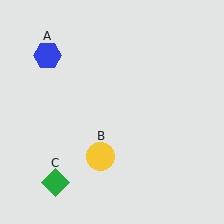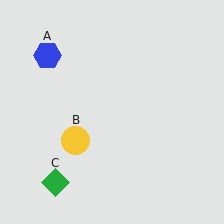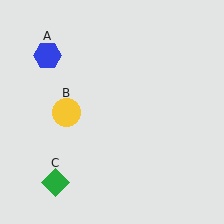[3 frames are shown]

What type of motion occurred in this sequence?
The yellow circle (object B) rotated clockwise around the center of the scene.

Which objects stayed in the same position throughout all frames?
Blue hexagon (object A) and green diamond (object C) remained stationary.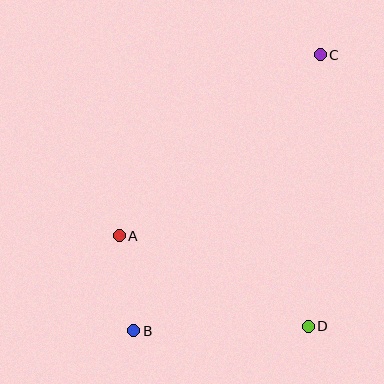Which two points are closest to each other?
Points A and B are closest to each other.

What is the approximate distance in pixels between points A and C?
The distance between A and C is approximately 270 pixels.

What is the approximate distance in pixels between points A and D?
The distance between A and D is approximately 209 pixels.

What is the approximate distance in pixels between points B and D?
The distance between B and D is approximately 175 pixels.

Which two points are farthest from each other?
Points B and C are farthest from each other.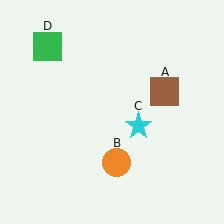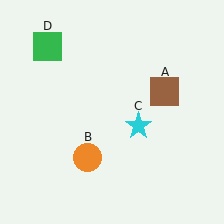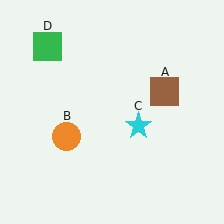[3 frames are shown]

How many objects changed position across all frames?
1 object changed position: orange circle (object B).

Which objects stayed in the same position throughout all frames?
Brown square (object A) and cyan star (object C) and green square (object D) remained stationary.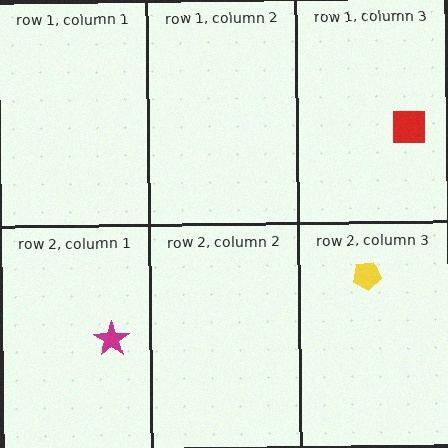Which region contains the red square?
The row 1, column 3 region.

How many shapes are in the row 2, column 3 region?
1.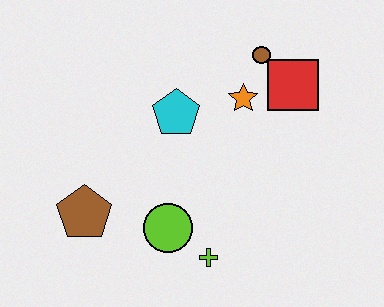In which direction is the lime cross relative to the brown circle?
The lime cross is below the brown circle.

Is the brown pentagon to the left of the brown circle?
Yes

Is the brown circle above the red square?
Yes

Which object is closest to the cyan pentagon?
The orange star is closest to the cyan pentagon.